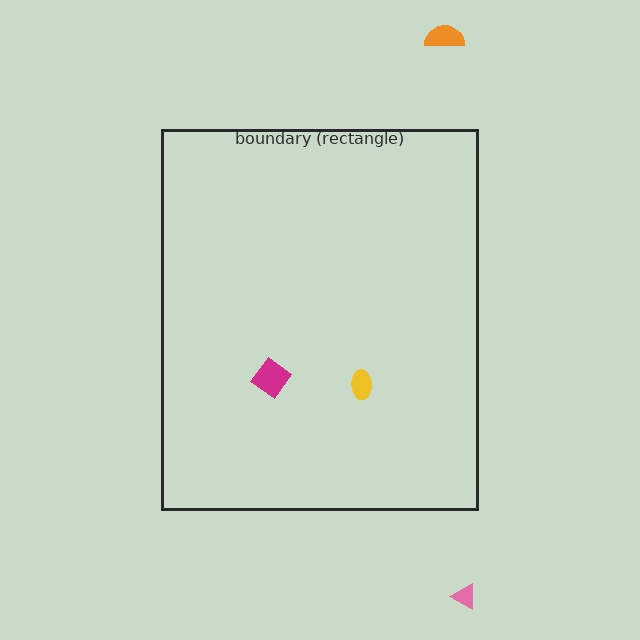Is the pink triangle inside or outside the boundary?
Outside.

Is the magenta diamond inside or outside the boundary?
Inside.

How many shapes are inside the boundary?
2 inside, 2 outside.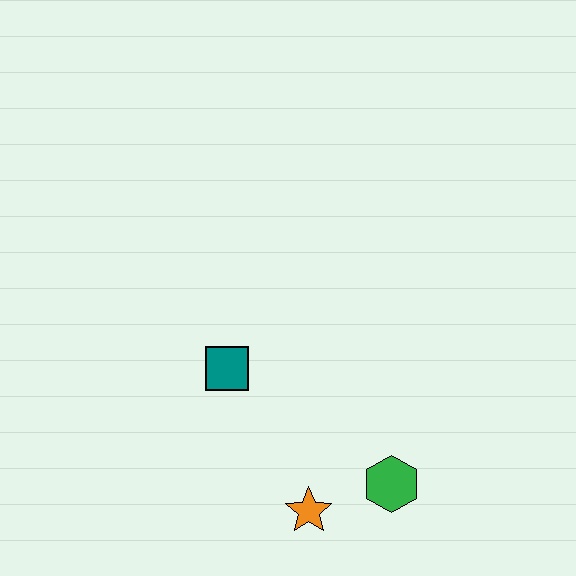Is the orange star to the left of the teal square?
No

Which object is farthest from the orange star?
The teal square is farthest from the orange star.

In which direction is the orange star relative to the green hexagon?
The orange star is to the left of the green hexagon.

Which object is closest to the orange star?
The green hexagon is closest to the orange star.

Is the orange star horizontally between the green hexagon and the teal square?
Yes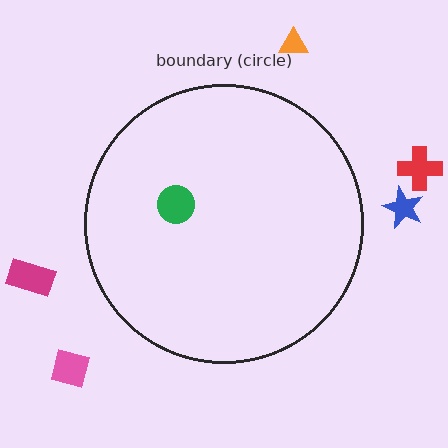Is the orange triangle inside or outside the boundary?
Outside.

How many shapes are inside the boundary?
1 inside, 5 outside.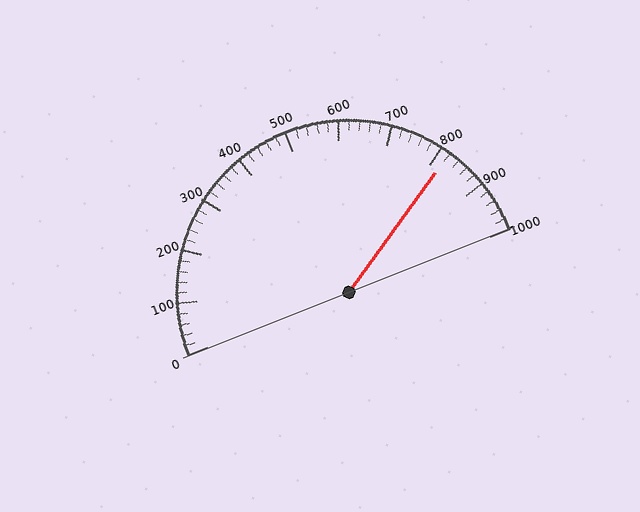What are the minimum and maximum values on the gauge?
The gauge ranges from 0 to 1000.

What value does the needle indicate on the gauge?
The needle indicates approximately 820.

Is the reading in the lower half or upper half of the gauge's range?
The reading is in the upper half of the range (0 to 1000).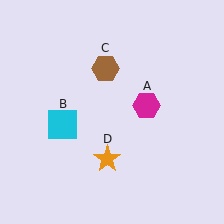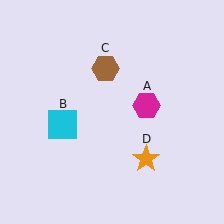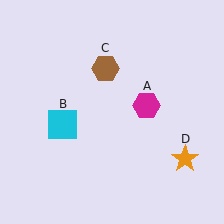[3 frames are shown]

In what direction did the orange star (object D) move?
The orange star (object D) moved right.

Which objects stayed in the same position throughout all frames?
Magenta hexagon (object A) and cyan square (object B) and brown hexagon (object C) remained stationary.